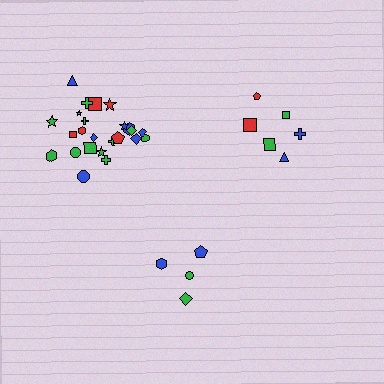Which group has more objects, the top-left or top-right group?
The top-left group.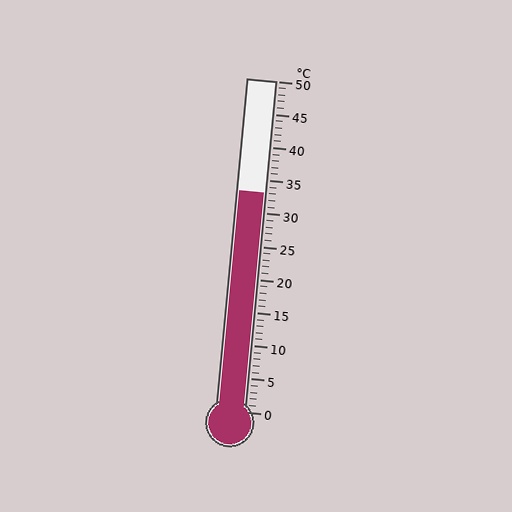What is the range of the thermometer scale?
The thermometer scale ranges from 0°C to 50°C.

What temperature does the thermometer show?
The thermometer shows approximately 33°C.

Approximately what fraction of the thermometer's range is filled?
The thermometer is filled to approximately 65% of its range.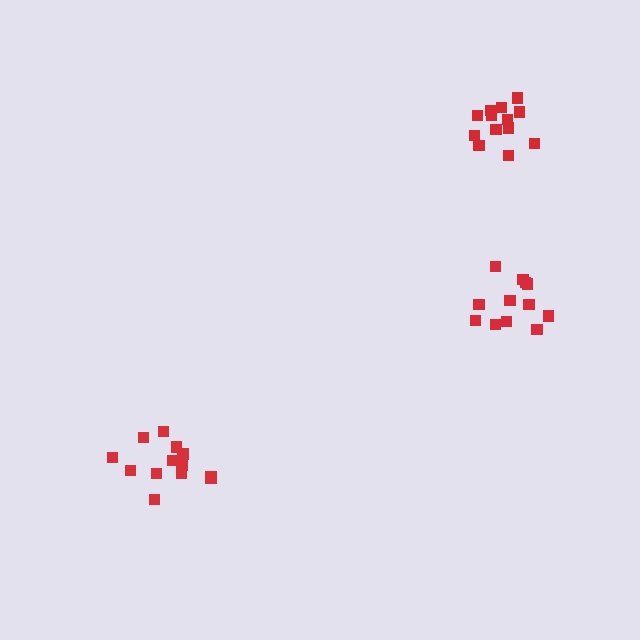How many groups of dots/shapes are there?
There are 3 groups.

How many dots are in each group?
Group 1: 13 dots, Group 2: 13 dots, Group 3: 12 dots (38 total).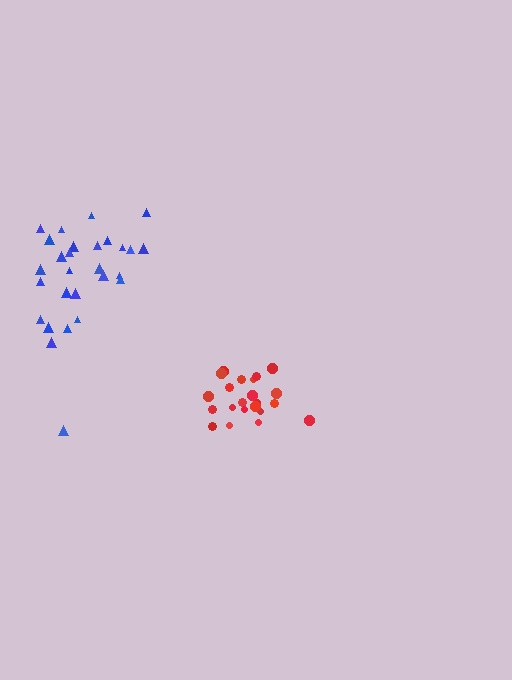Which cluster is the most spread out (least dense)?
Blue.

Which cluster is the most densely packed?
Red.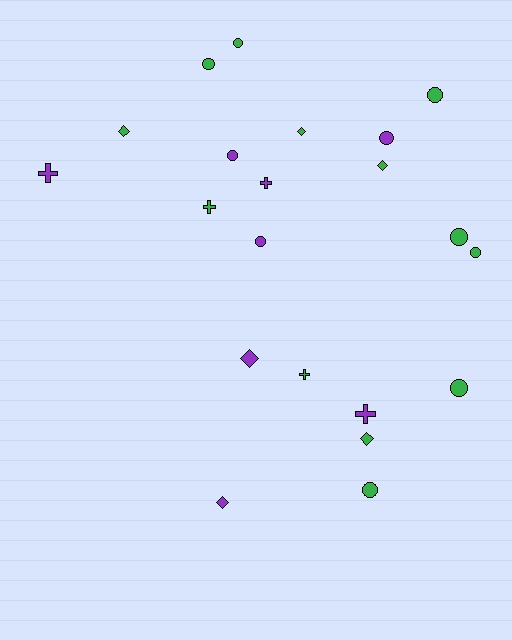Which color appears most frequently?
Green, with 13 objects.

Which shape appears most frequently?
Circle, with 10 objects.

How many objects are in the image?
There are 21 objects.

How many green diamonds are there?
There are 4 green diamonds.